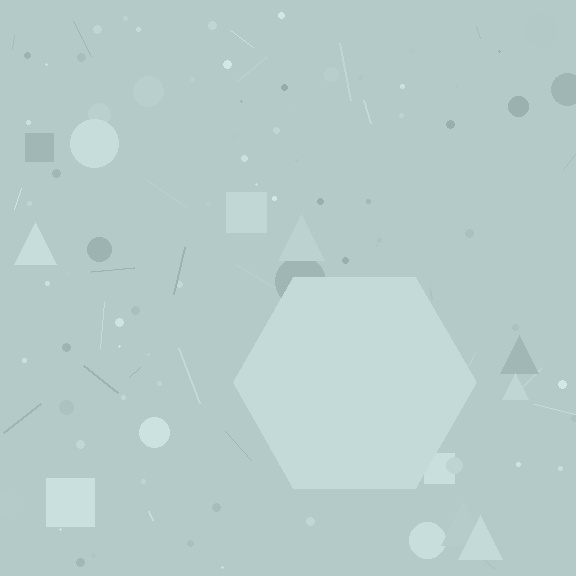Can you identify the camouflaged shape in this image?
The camouflaged shape is a hexagon.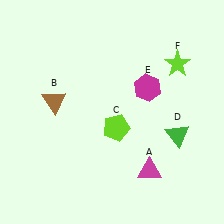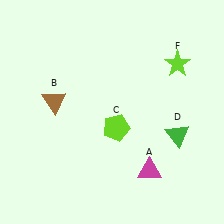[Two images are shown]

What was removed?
The magenta hexagon (E) was removed in Image 2.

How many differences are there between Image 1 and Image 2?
There is 1 difference between the two images.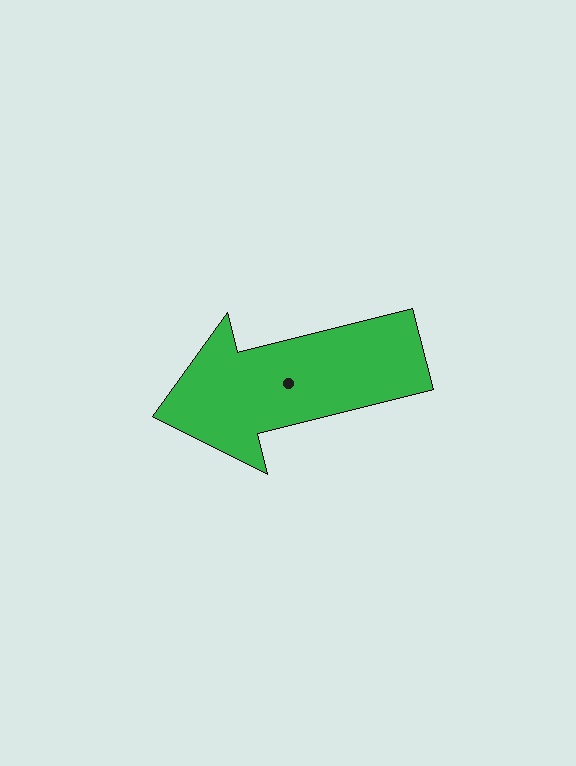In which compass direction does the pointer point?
West.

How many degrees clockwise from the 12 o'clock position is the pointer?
Approximately 256 degrees.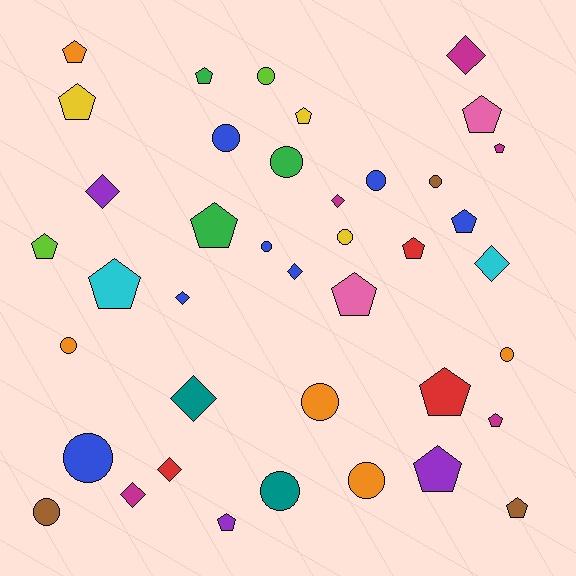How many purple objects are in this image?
There are 3 purple objects.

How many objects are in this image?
There are 40 objects.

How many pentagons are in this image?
There are 17 pentagons.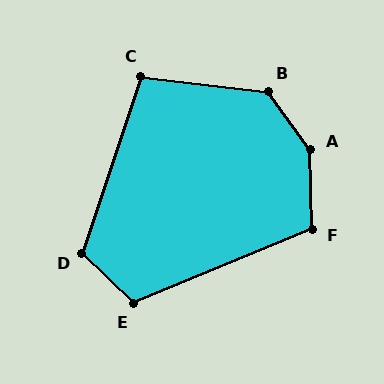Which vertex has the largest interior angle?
A, at approximately 145 degrees.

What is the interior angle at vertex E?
Approximately 113 degrees (obtuse).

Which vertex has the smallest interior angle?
C, at approximately 102 degrees.